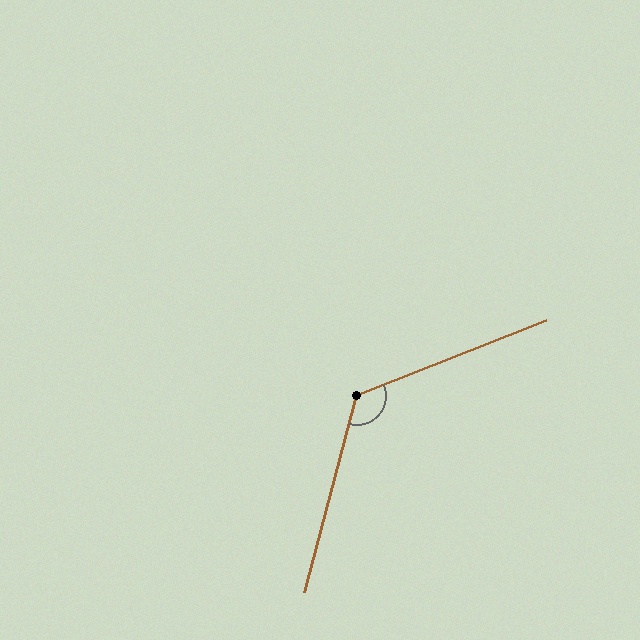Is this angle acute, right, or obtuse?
It is obtuse.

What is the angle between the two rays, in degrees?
Approximately 127 degrees.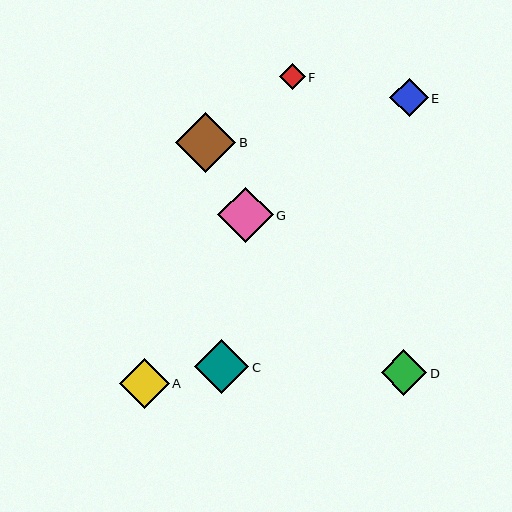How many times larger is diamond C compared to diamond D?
Diamond C is approximately 1.2 times the size of diamond D.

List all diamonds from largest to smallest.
From largest to smallest: B, G, C, A, D, E, F.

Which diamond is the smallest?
Diamond F is the smallest with a size of approximately 26 pixels.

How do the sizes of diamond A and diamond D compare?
Diamond A and diamond D are approximately the same size.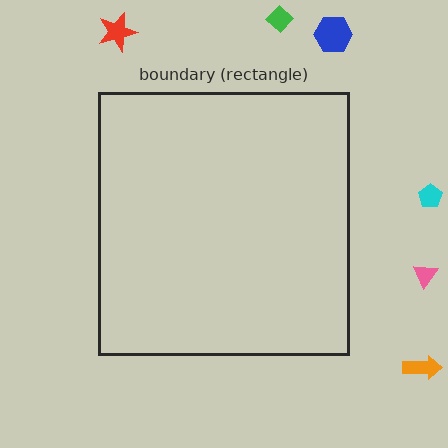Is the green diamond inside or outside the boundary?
Outside.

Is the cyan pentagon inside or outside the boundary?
Outside.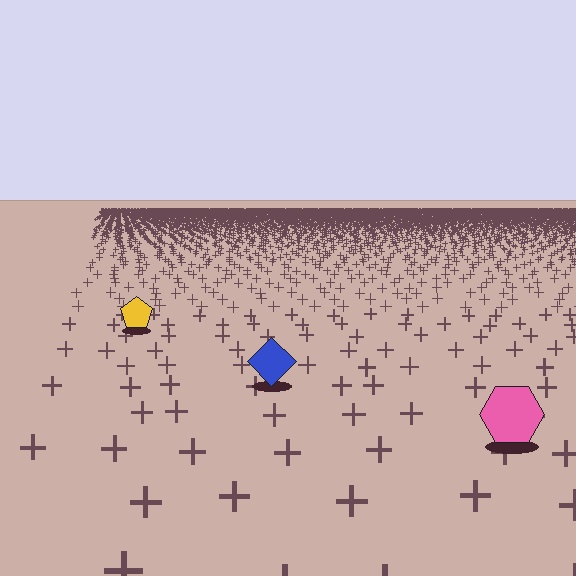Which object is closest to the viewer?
The pink hexagon is closest. The texture marks near it are larger and more spread out.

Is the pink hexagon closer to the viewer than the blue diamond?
Yes. The pink hexagon is closer — you can tell from the texture gradient: the ground texture is coarser near it.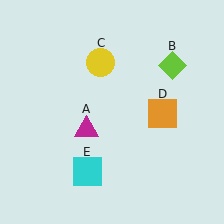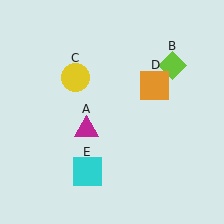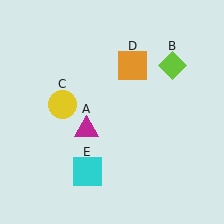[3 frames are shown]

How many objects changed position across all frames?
2 objects changed position: yellow circle (object C), orange square (object D).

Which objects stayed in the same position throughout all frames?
Magenta triangle (object A) and lime diamond (object B) and cyan square (object E) remained stationary.